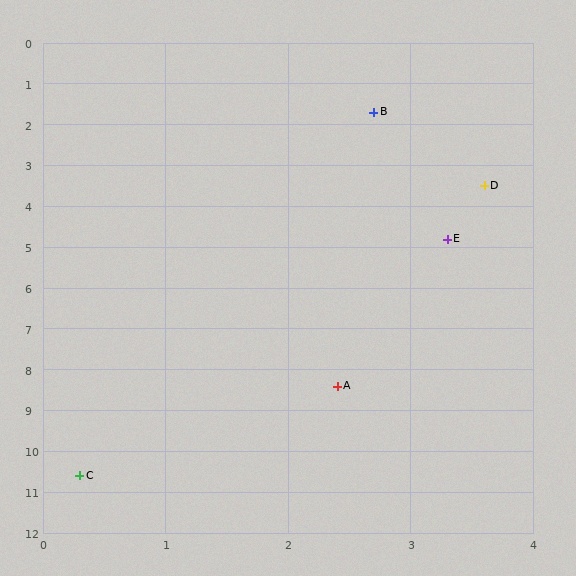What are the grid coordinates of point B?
Point B is at approximately (2.7, 1.7).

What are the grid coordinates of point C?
Point C is at approximately (0.3, 10.6).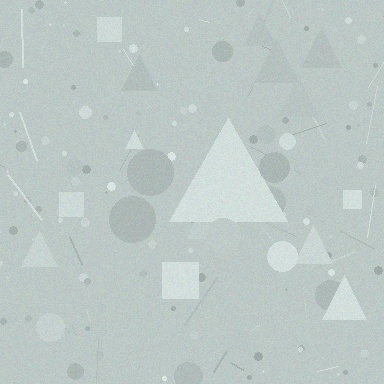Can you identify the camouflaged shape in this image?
The camouflaged shape is a triangle.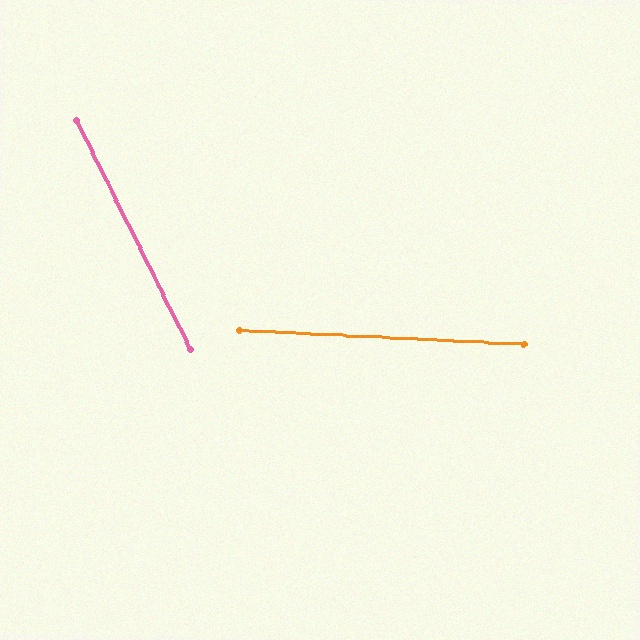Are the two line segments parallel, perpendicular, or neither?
Neither parallel nor perpendicular — they differ by about 61°.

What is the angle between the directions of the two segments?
Approximately 61 degrees.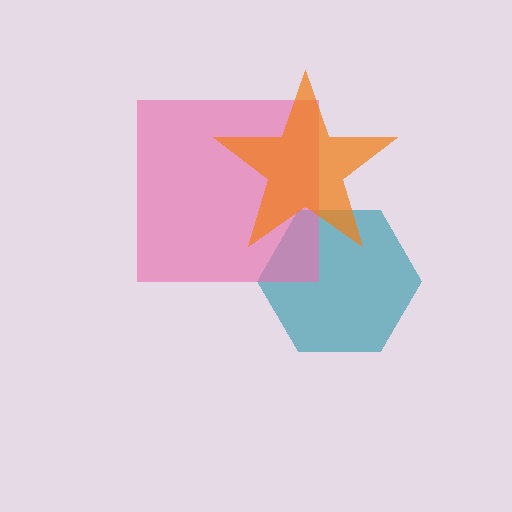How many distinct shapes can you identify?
There are 3 distinct shapes: a teal hexagon, a pink square, an orange star.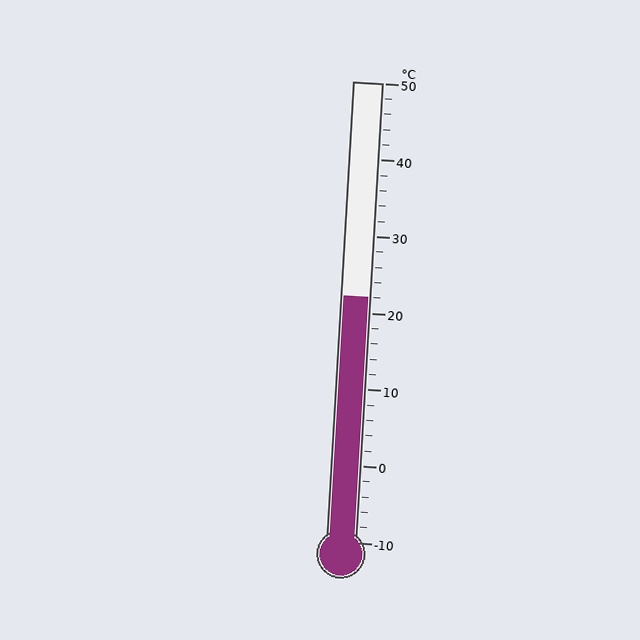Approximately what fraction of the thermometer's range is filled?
The thermometer is filled to approximately 55% of its range.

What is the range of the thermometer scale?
The thermometer scale ranges from -10°C to 50°C.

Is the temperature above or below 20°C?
The temperature is above 20°C.